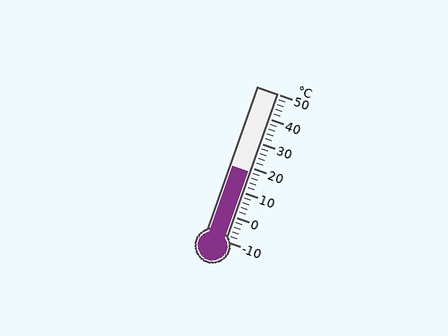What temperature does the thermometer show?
The thermometer shows approximately 18°C.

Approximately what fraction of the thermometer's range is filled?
The thermometer is filled to approximately 45% of its range.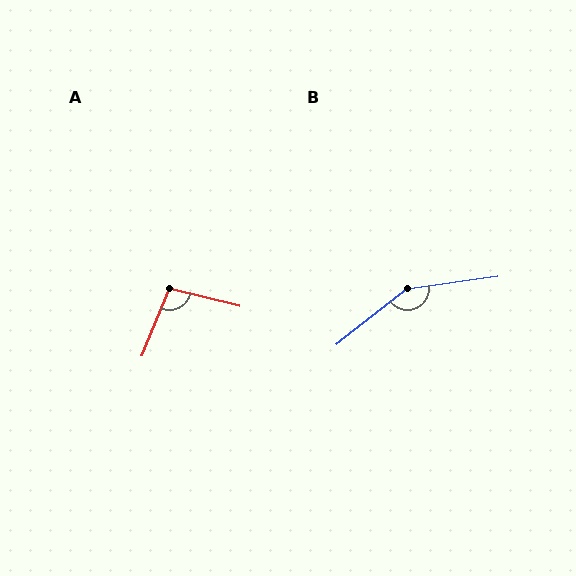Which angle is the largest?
B, at approximately 150 degrees.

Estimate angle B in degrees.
Approximately 150 degrees.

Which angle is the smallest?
A, at approximately 99 degrees.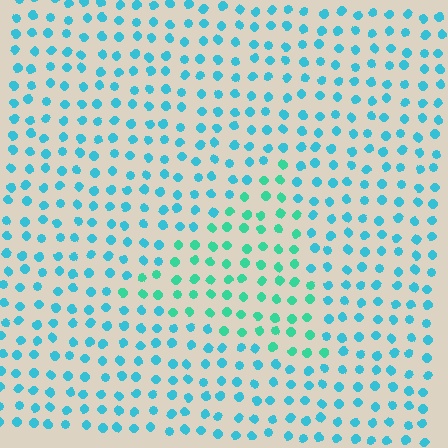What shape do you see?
I see a triangle.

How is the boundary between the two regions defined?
The boundary is defined purely by a slight shift in hue (about 31 degrees). Spacing, size, and orientation are identical on both sides.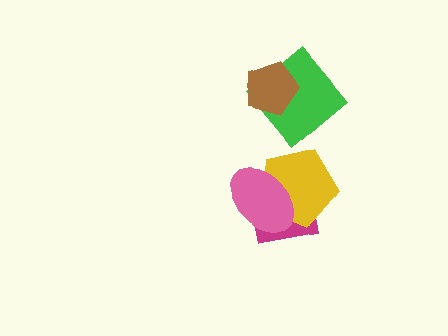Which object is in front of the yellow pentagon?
The pink ellipse is in front of the yellow pentagon.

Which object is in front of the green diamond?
The brown pentagon is in front of the green diamond.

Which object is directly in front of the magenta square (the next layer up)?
The yellow pentagon is directly in front of the magenta square.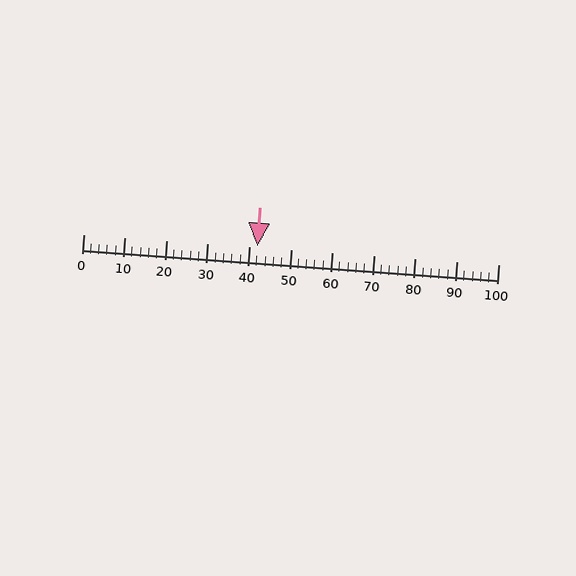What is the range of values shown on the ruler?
The ruler shows values from 0 to 100.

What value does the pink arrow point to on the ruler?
The pink arrow points to approximately 42.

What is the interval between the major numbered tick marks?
The major tick marks are spaced 10 units apart.